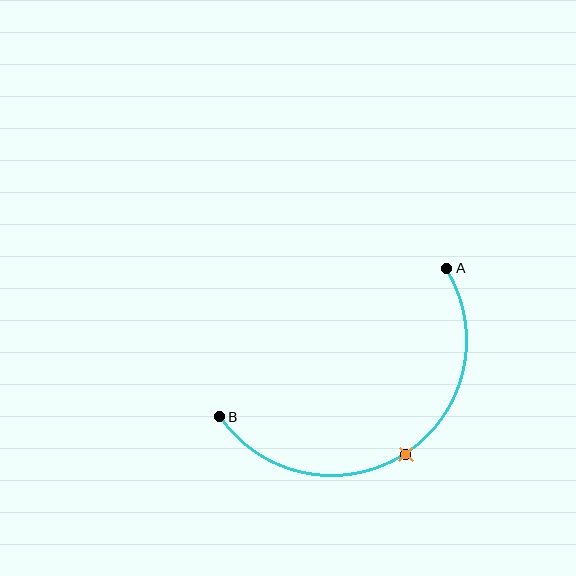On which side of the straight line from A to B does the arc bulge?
The arc bulges below the straight line connecting A and B.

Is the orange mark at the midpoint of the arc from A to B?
Yes. The orange mark lies on the arc at equal arc-length from both A and B — it is the arc midpoint.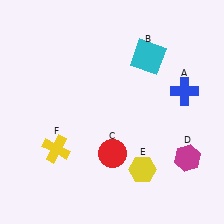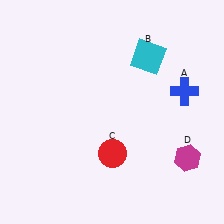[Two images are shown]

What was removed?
The yellow cross (F), the yellow hexagon (E) were removed in Image 2.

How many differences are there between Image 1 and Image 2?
There are 2 differences between the two images.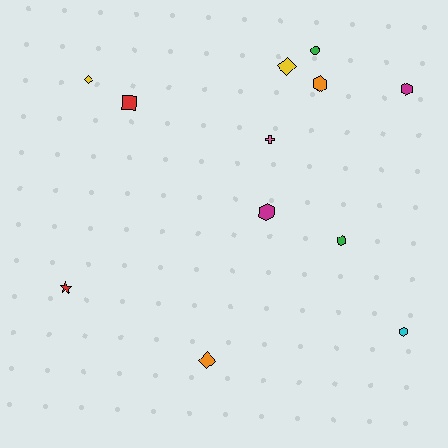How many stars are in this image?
There is 1 star.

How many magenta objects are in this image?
There are 2 magenta objects.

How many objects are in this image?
There are 12 objects.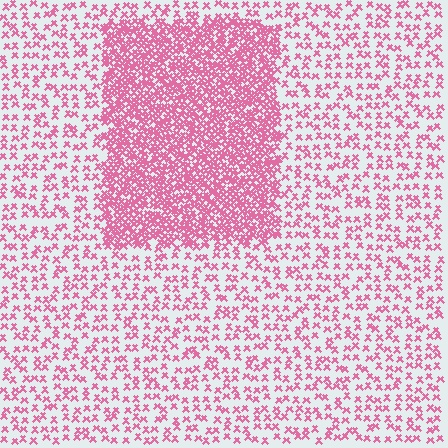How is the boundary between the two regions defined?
The boundary is defined by a change in element density (approximately 2.8x ratio). All elements are the same color, size, and shape.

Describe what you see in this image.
The image contains small pink elements arranged at two different densities. A rectangle-shaped region is visible where the elements are more densely packed than the surrounding area.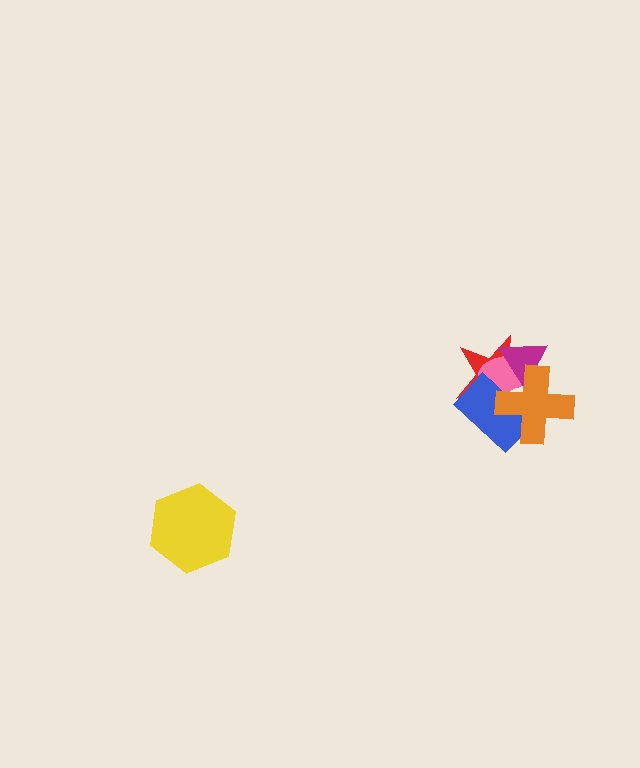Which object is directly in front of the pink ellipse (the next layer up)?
The blue rectangle is directly in front of the pink ellipse.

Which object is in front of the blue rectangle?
The orange cross is in front of the blue rectangle.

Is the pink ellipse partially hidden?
Yes, it is partially covered by another shape.